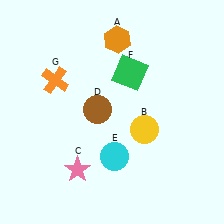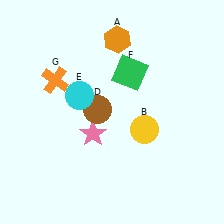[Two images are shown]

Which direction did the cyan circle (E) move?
The cyan circle (E) moved up.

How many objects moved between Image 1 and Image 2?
2 objects moved between the two images.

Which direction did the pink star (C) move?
The pink star (C) moved up.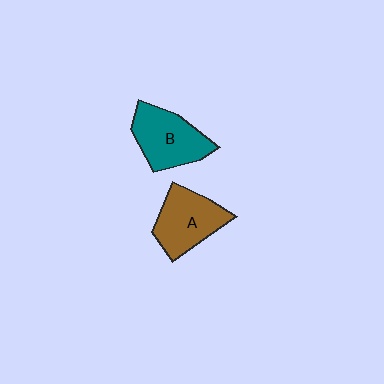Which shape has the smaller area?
Shape A (brown).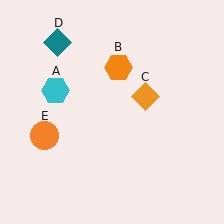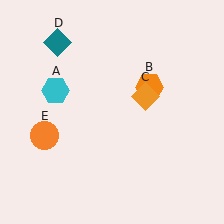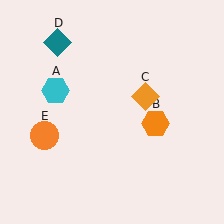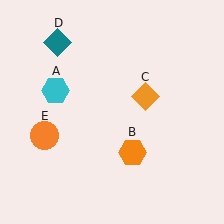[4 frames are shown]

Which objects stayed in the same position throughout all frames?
Cyan hexagon (object A) and orange diamond (object C) and teal diamond (object D) and orange circle (object E) remained stationary.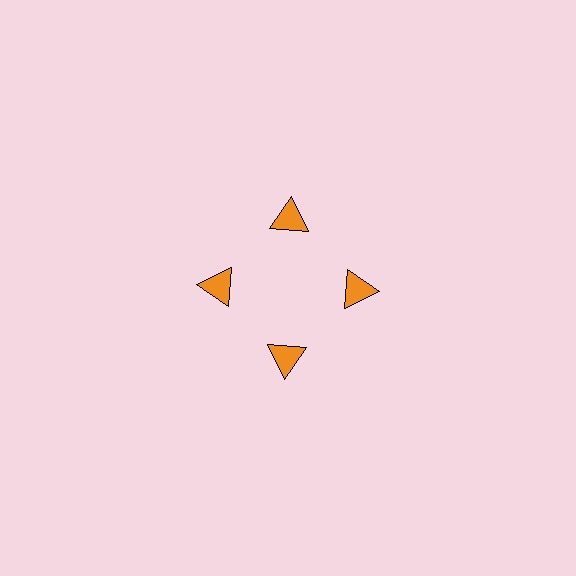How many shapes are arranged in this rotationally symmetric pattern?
There are 4 shapes, arranged in 4 groups of 1.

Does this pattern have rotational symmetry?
Yes, this pattern has 4-fold rotational symmetry. It looks the same after rotating 90 degrees around the center.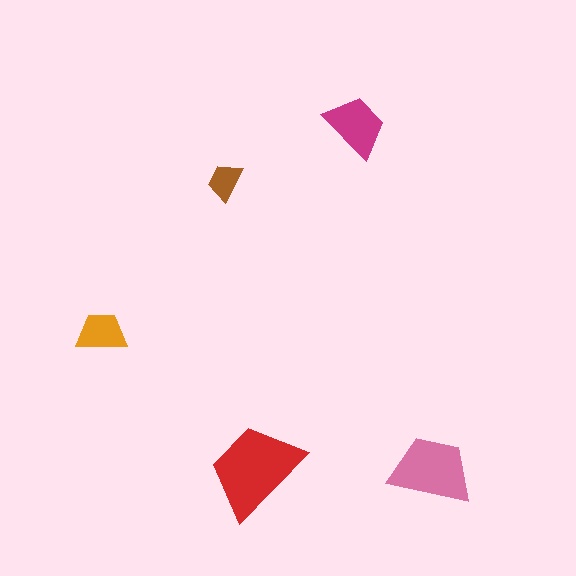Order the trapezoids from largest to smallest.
the red one, the pink one, the magenta one, the orange one, the brown one.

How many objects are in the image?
There are 5 objects in the image.